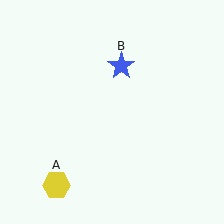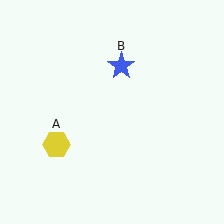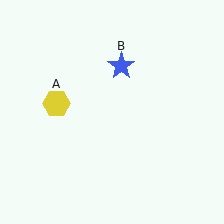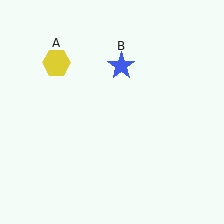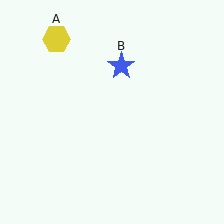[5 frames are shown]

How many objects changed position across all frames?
1 object changed position: yellow hexagon (object A).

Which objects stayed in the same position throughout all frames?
Blue star (object B) remained stationary.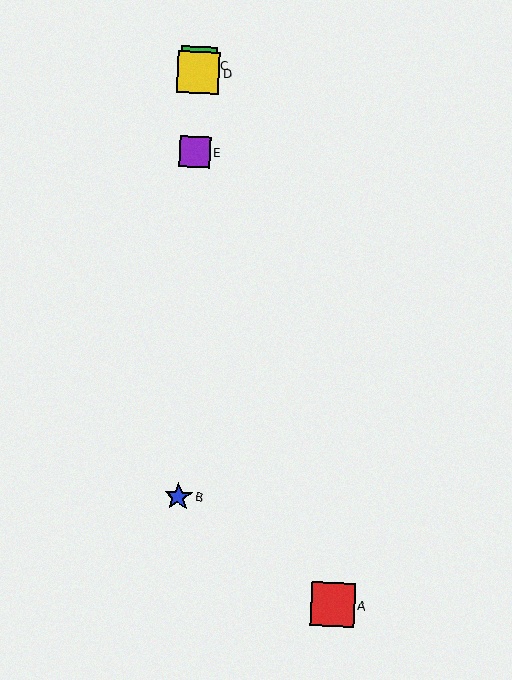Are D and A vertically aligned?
No, D is at x≈199 and A is at x≈333.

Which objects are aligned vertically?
Objects B, C, D, E are aligned vertically.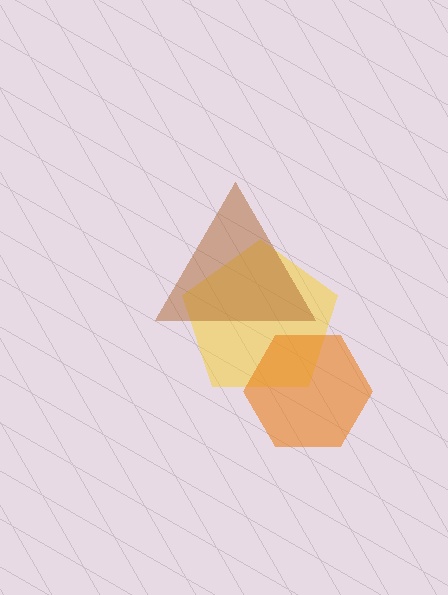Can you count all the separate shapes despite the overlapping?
Yes, there are 3 separate shapes.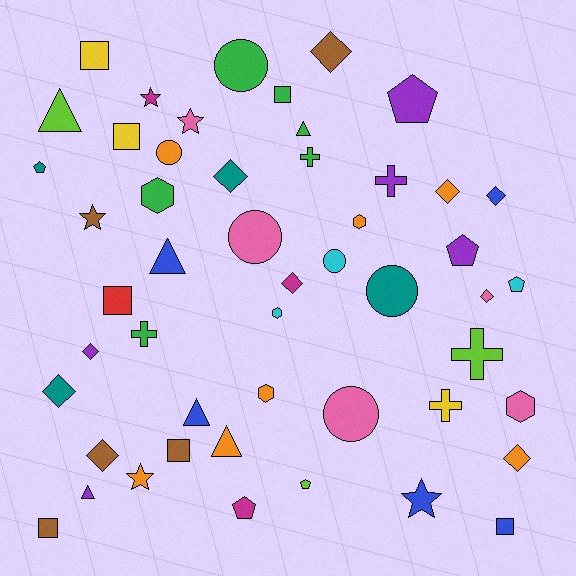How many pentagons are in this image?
There are 6 pentagons.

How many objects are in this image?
There are 50 objects.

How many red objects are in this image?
There is 1 red object.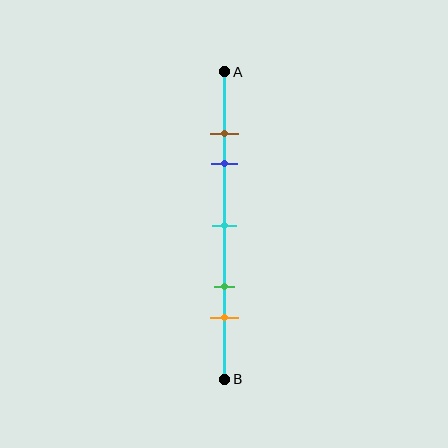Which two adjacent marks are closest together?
The brown and blue marks are the closest adjacent pair.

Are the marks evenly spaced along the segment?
No, the marks are not evenly spaced.